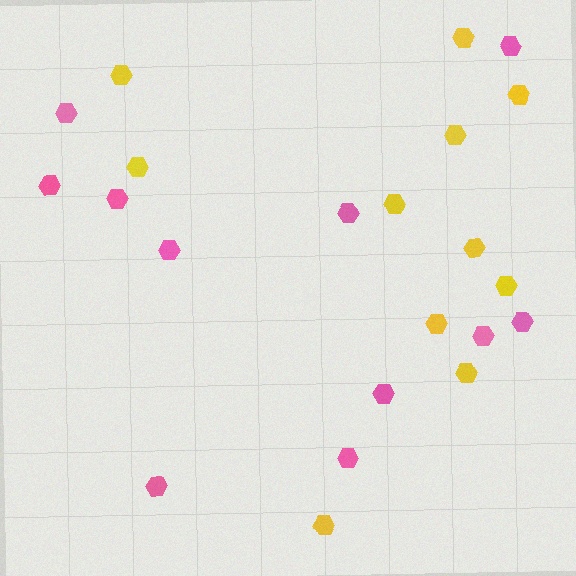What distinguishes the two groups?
There are 2 groups: one group of yellow hexagons (11) and one group of pink hexagons (11).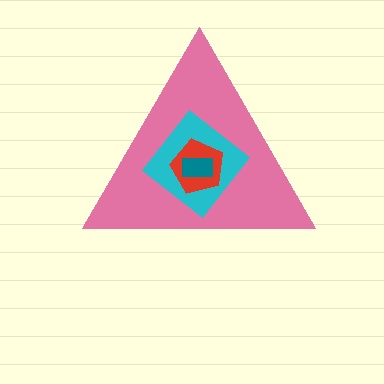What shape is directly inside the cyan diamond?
The red pentagon.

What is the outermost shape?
The pink triangle.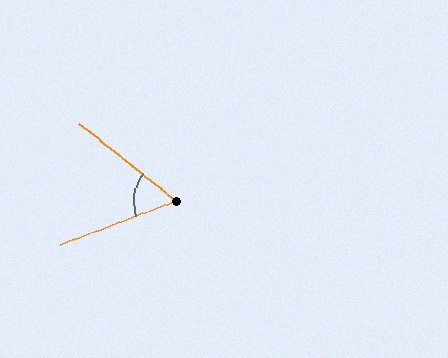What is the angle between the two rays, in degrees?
Approximately 59 degrees.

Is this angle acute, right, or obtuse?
It is acute.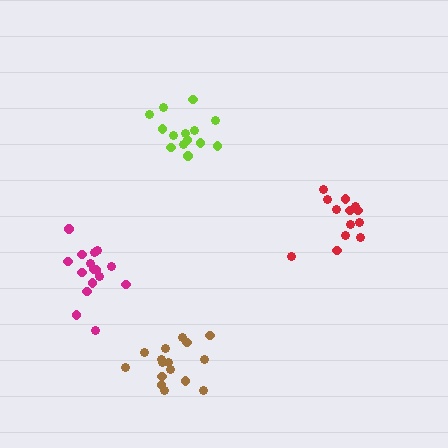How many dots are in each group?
Group 1: 14 dots, Group 2: 16 dots, Group 3: 16 dots, Group 4: 13 dots (59 total).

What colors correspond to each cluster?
The clusters are colored: lime, brown, magenta, red.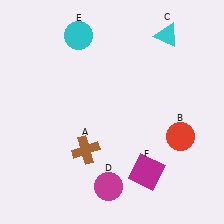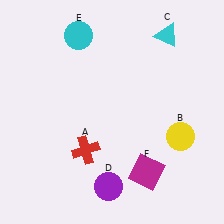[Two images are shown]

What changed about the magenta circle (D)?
In Image 1, D is magenta. In Image 2, it changed to purple.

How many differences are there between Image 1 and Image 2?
There are 3 differences between the two images.